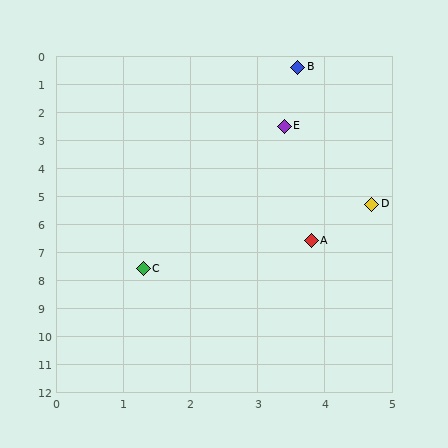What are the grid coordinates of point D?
Point D is at approximately (4.7, 5.3).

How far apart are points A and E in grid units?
Points A and E are about 4.1 grid units apart.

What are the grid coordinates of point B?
Point B is at approximately (3.6, 0.4).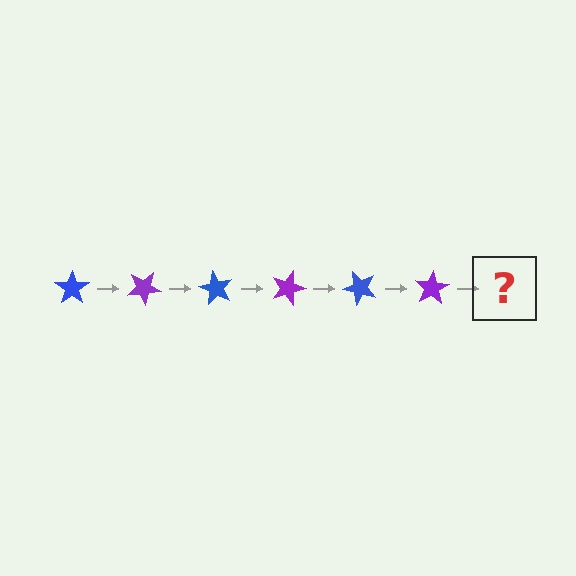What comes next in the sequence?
The next element should be a blue star, rotated 180 degrees from the start.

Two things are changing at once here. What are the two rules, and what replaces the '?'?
The two rules are that it rotates 30 degrees each step and the color cycles through blue and purple. The '?' should be a blue star, rotated 180 degrees from the start.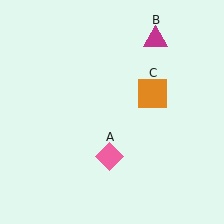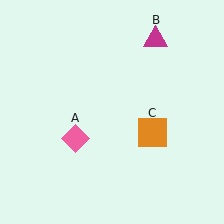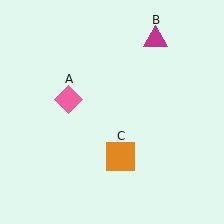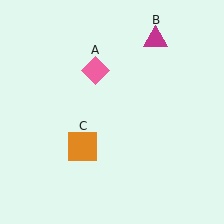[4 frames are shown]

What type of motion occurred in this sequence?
The pink diamond (object A), orange square (object C) rotated clockwise around the center of the scene.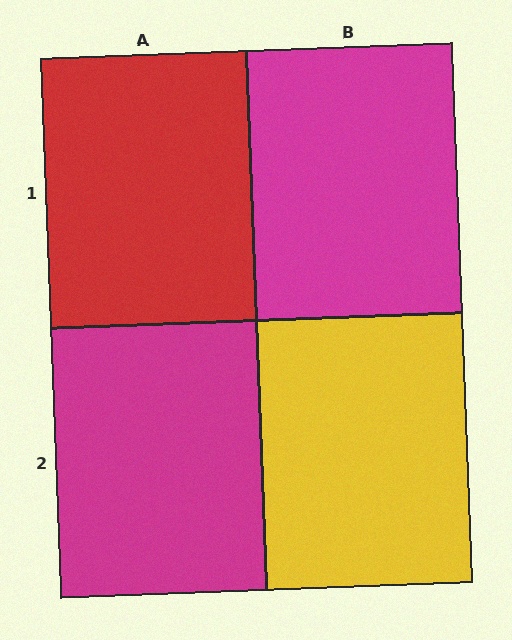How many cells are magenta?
2 cells are magenta.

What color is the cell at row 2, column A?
Magenta.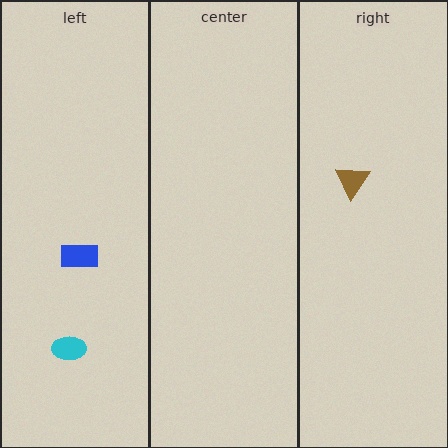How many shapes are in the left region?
2.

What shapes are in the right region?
The brown triangle.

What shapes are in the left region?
The blue rectangle, the cyan ellipse.